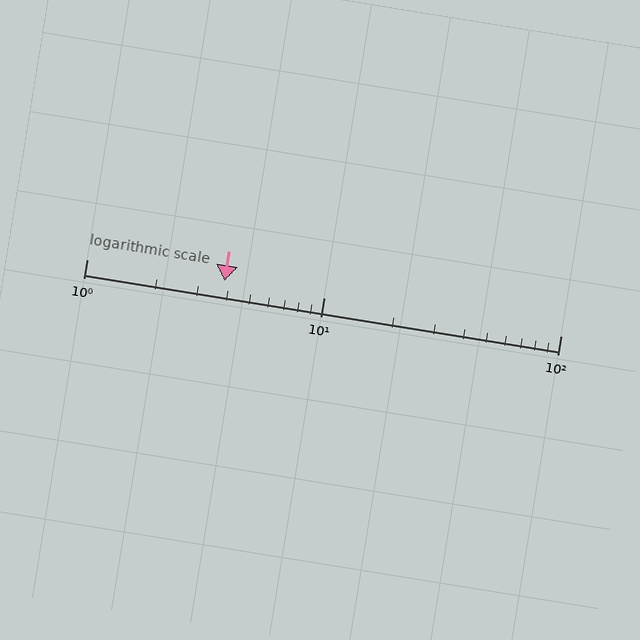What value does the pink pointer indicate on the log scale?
The pointer indicates approximately 3.8.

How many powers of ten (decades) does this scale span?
The scale spans 2 decades, from 1 to 100.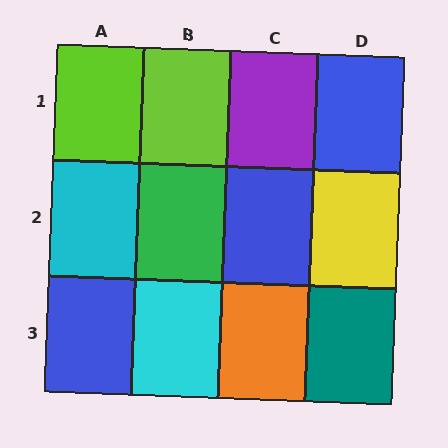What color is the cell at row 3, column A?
Blue.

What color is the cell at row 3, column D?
Teal.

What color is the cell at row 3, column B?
Cyan.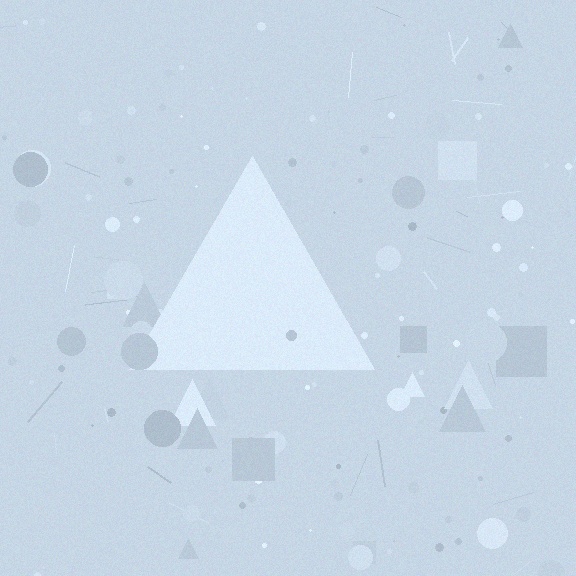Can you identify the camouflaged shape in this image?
The camouflaged shape is a triangle.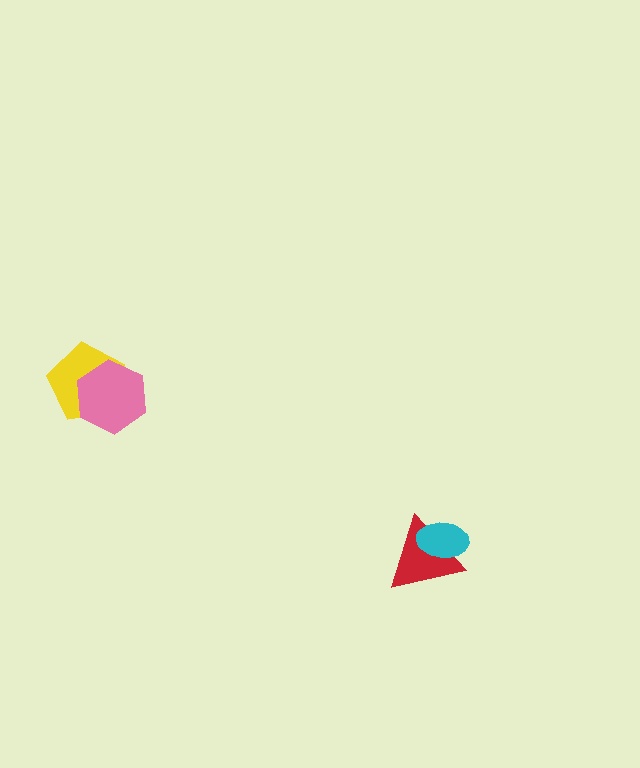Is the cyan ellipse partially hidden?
No, no other shape covers it.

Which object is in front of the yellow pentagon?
The pink hexagon is in front of the yellow pentagon.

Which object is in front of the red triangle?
The cyan ellipse is in front of the red triangle.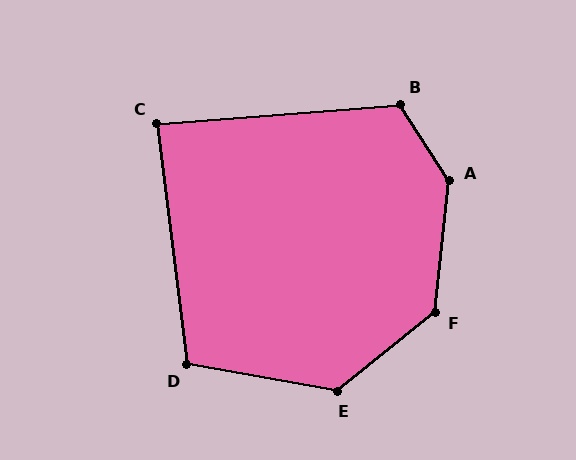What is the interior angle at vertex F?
Approximately 135 degrees (obtuse).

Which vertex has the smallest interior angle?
C, at approximately 88 degrees.